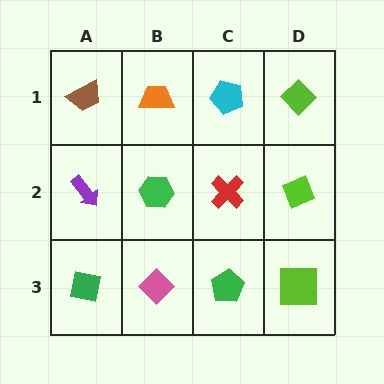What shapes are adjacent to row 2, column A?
A brown trapezoid (row 1, column A), a green square (row 3, column A), a green hexagon (row 2, column B).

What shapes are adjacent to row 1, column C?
A red cross (row 2, column C), an orange trapezoid (row 1, column B), a lime diamond (row 1, column D).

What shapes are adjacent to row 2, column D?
A lime diamond (row 1, column D), a lime square (row 3, column D), a red cross (row 2, column C).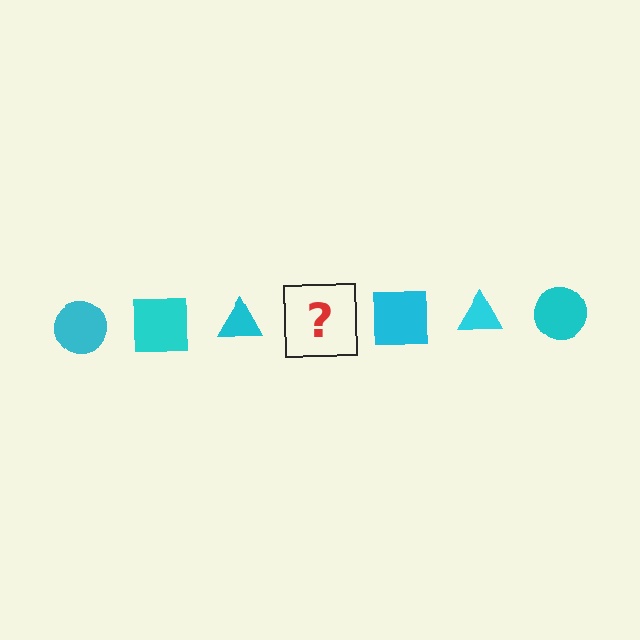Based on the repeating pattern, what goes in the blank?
The blank should be a cyan circle.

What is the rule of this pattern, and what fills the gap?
The rule is that the pattern cycles through circle, square, triangle shapes in cyan. The gap should be filled with a cyan circle.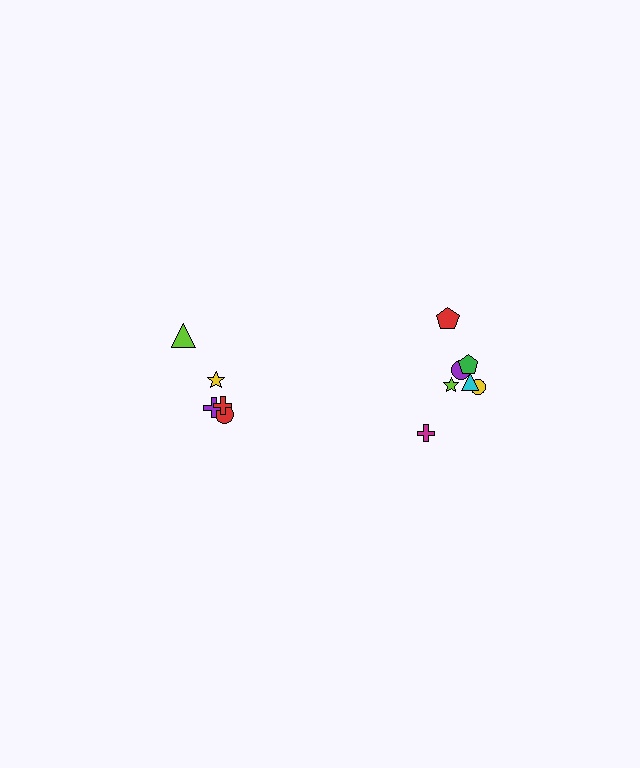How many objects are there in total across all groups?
There are 12 objects.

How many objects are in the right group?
There are 7 objects.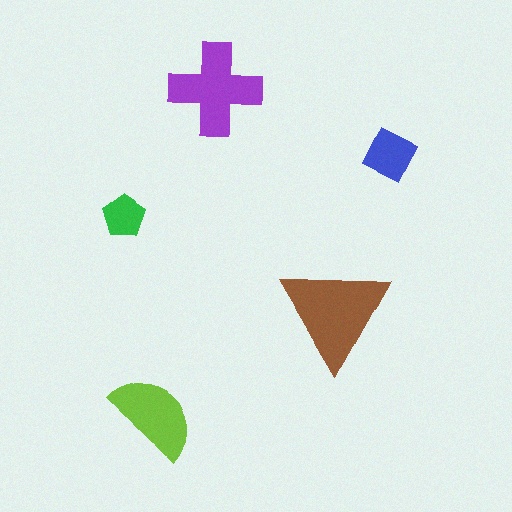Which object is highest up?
The purple cross is topmost.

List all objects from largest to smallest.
The brown triangle, the purple cross, the lime semicircle, the blue diamond, the green pentagon.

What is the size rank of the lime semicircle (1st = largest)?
3rd.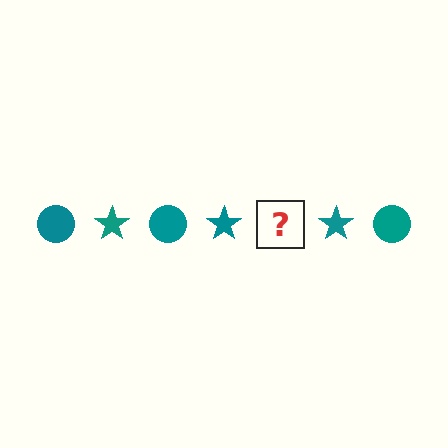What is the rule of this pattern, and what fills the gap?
The rule is that the pattern cycles through circle, star shapes in teal. The gap should be filled with a teal circle.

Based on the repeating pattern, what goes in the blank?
The blank should be a teal circle.